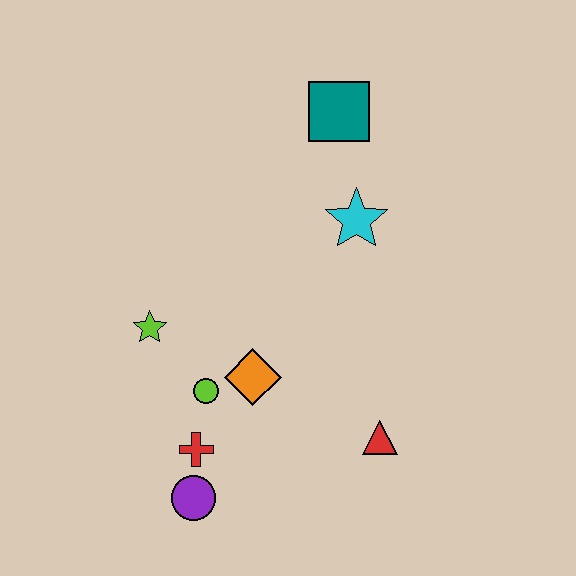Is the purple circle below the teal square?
Yes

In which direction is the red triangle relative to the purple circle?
The red triangle is to the right of the purple circle.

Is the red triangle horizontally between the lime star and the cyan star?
No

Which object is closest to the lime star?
The lime circle is closest to the lime star.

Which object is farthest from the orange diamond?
The teal square is farthest from the orange diamond.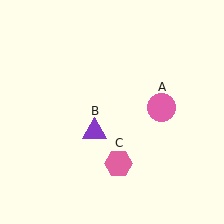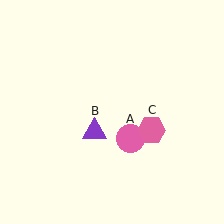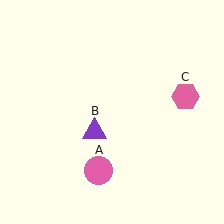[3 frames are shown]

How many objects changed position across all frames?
2 objects changed position: pink circle (object A), pink hexagon (object C).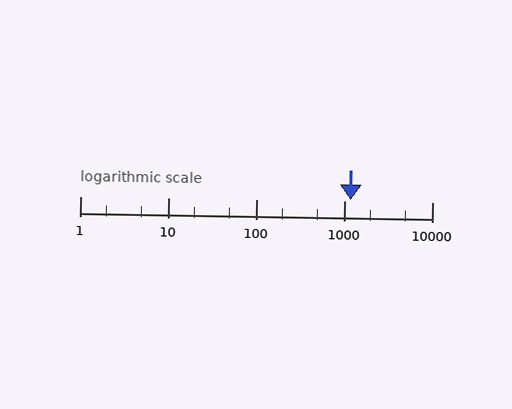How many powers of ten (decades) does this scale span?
The scale spans 4 decades, from 1 to 10000.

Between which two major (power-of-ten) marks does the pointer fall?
The pointer is between 1000 and 10000.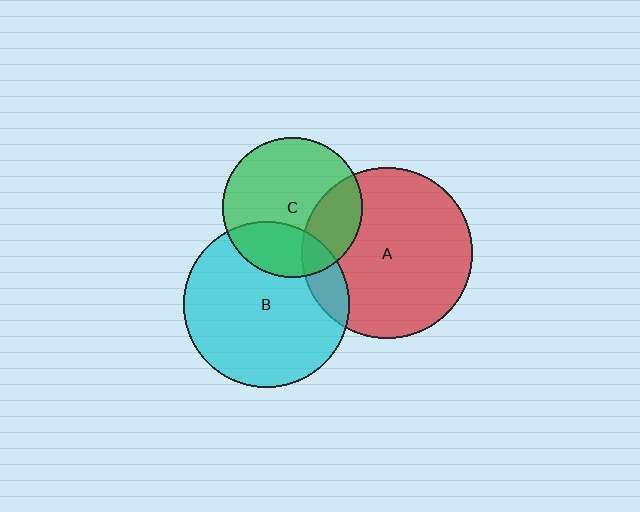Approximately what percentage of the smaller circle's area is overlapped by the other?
Approximately 15%.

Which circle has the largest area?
Circle A (red).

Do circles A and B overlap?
Yes.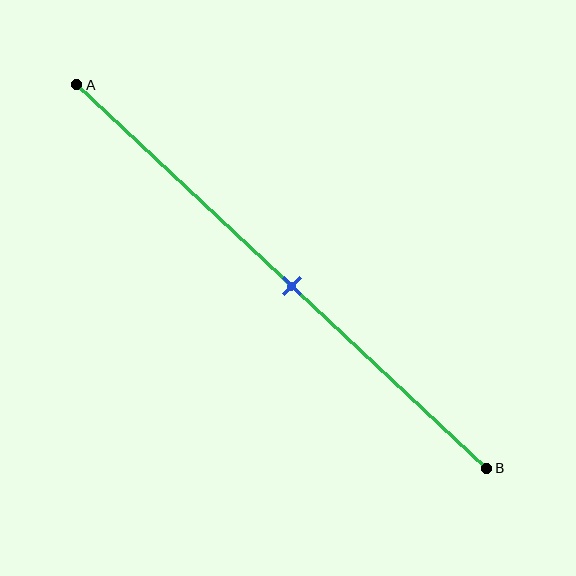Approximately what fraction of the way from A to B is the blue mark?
The blue mark is approximately 55% of the way from A to B.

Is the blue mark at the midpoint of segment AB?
Yes, the mark is approximately at the midpoint.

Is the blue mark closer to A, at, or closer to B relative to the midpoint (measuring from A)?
The blue mark is approximately at the midpoint of segment AB.